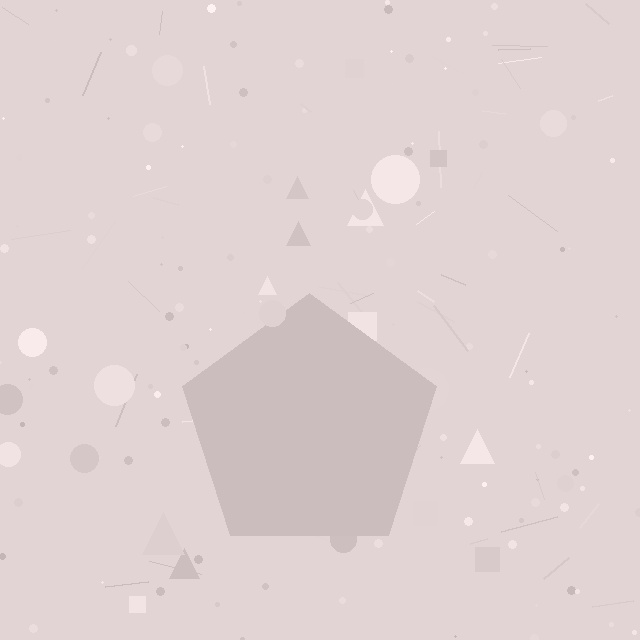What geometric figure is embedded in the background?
A pentagon is embedded in the background.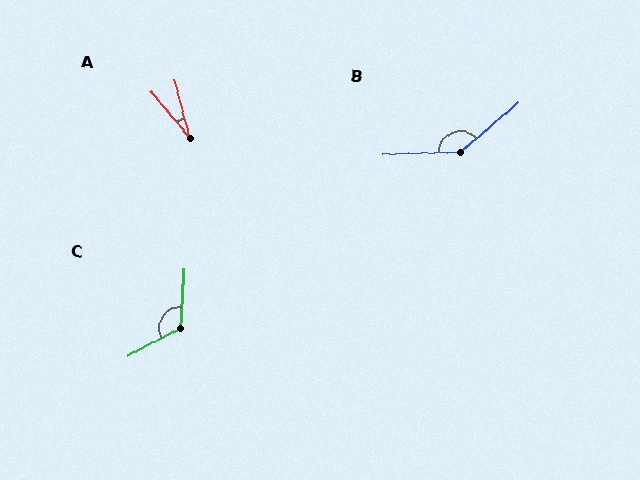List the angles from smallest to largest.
A (25°), C (122°), B (141°).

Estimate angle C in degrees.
Approximately 122 degrees.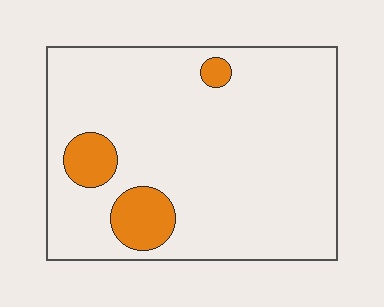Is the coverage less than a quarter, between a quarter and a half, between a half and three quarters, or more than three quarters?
Less than a quarter.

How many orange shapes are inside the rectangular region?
3.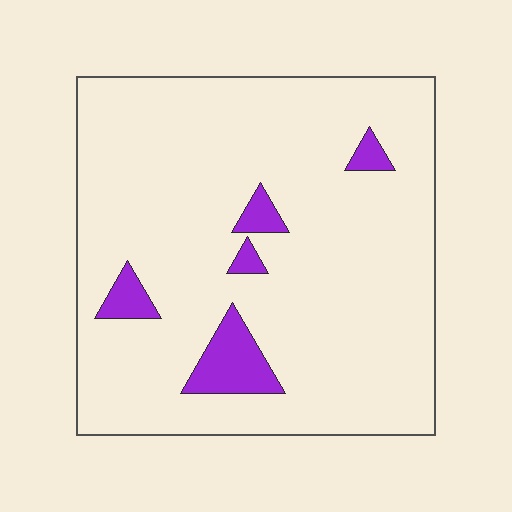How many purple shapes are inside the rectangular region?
5.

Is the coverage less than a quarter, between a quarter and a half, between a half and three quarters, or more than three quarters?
Less than a quarter.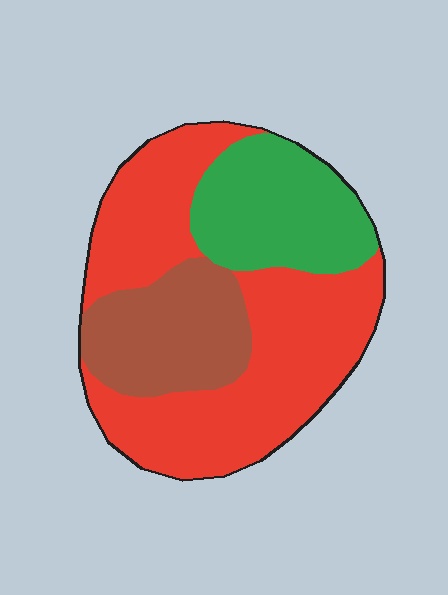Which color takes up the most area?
Red, at roughly 55%.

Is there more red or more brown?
Red.